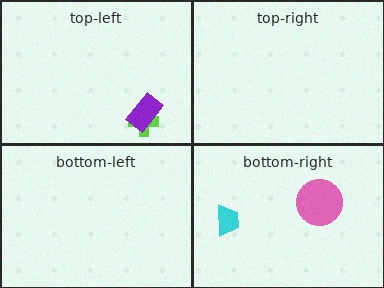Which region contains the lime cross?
The top-left region.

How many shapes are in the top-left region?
2.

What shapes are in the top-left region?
The lime cross, the purple rectangle.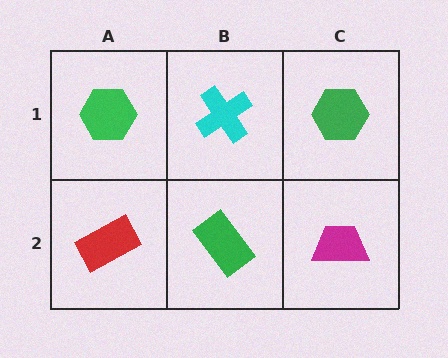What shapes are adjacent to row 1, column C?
A magenta trapezoid (row 2, column C), a cyan cross (row 1, column B).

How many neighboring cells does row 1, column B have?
3.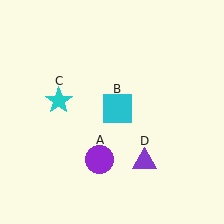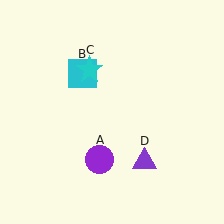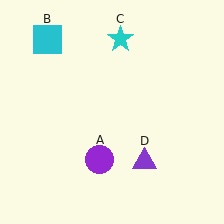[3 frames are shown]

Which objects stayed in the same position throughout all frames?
Purple circle (object A) and purple triangle (object D) remained stationary.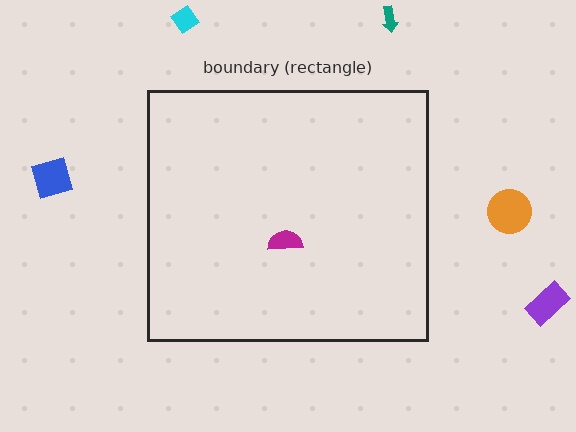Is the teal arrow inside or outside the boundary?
Outside.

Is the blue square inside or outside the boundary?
Outside.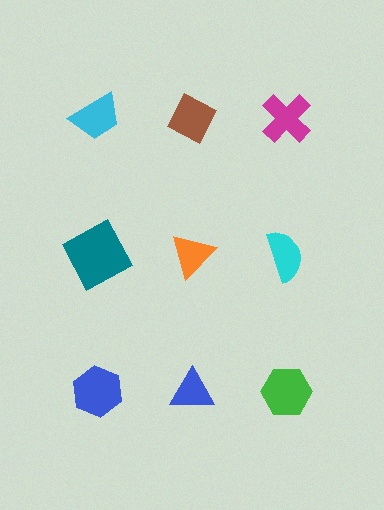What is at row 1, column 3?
A magenta cross.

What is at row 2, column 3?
A cyan semicircle.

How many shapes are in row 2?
3 shapes.